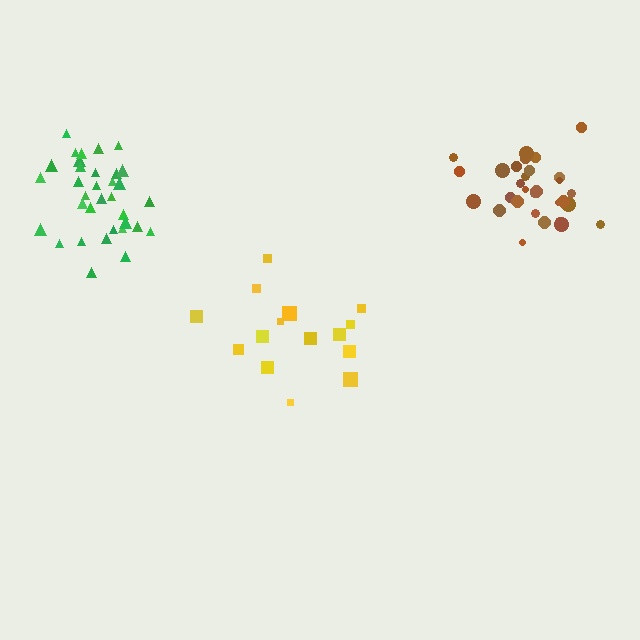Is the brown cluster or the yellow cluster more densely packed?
Brown.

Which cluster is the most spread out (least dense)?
Yellow.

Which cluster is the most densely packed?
Brown.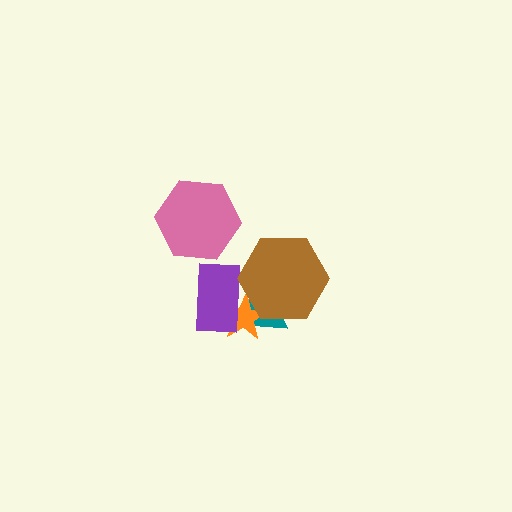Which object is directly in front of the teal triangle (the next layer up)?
The orange star is directly in front of the teal triangle.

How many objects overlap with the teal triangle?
3 objects overlap with the teal triangle.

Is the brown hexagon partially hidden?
No, no other shape covers it.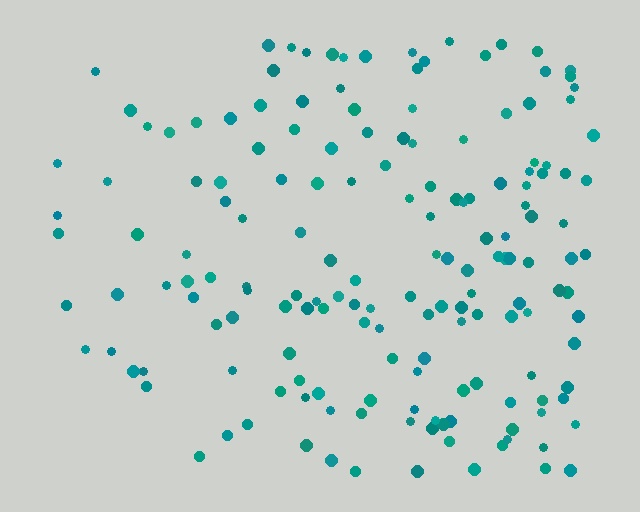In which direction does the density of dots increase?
From left to right, with the right side densest.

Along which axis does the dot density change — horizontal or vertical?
Horizontal.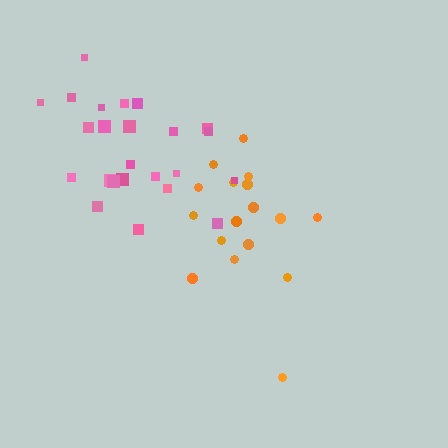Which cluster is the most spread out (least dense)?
Orange.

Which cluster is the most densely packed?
Pink.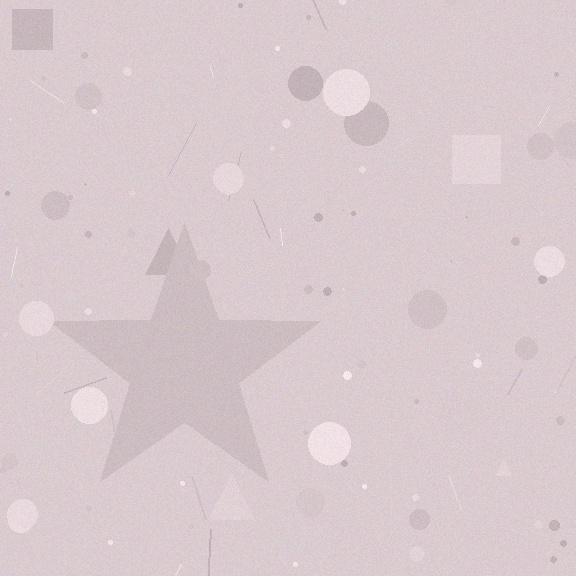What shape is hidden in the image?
A star is hidden in the image.